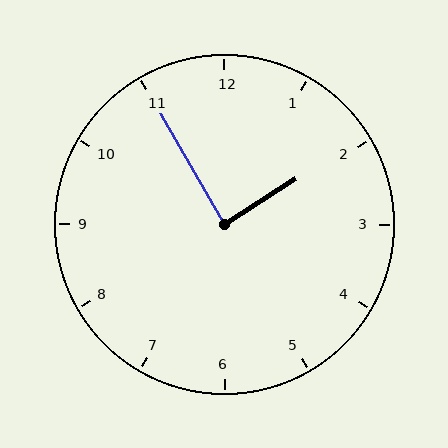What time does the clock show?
1:55.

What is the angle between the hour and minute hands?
Approximately 88 degrees.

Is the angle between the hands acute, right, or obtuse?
It is right.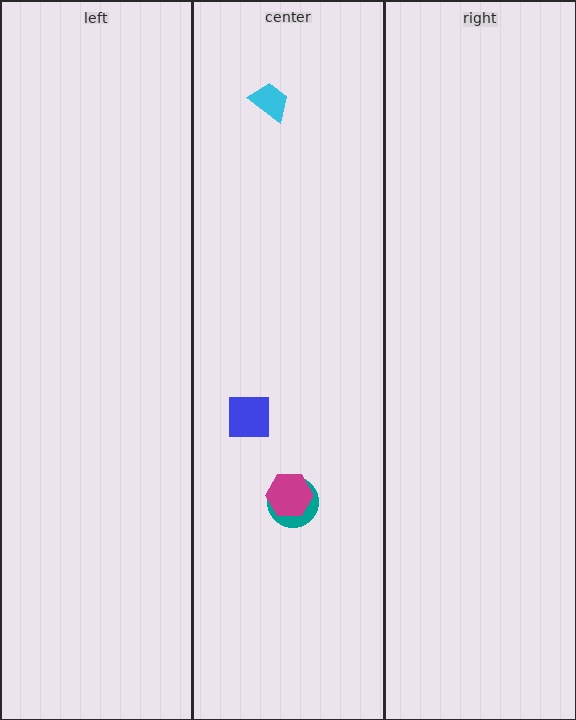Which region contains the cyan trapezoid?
The center region.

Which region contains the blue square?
The center region.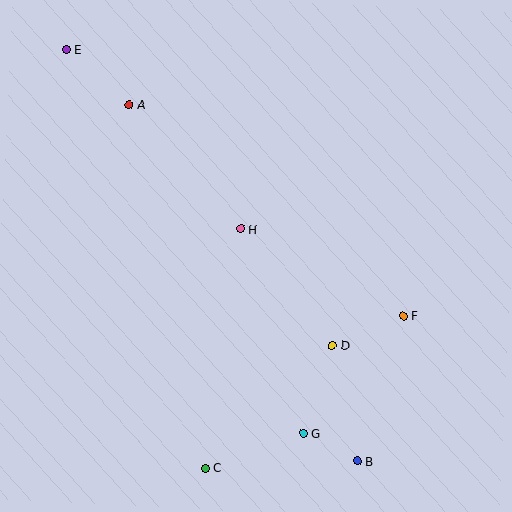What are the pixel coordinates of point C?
Point C is at (206, 468).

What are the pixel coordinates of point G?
Point G is at (303, 433).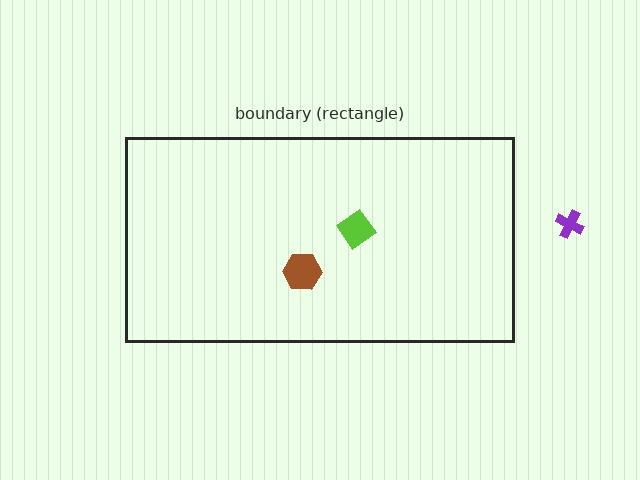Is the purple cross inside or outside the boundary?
Outside.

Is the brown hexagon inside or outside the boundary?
Inside.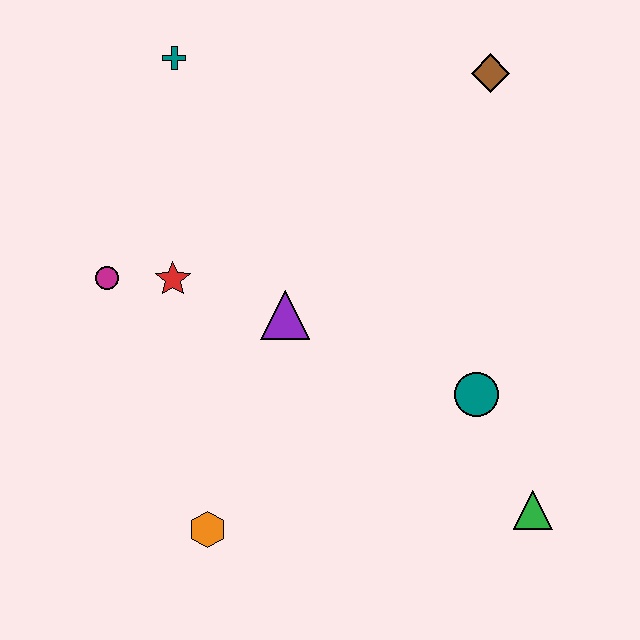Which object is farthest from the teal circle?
The teal cross is farthest from the teal circle.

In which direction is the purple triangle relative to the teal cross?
The purple triangle is below the teal cross.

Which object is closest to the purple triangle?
The red star is closest to the purple triangle.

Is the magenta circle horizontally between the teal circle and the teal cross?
No